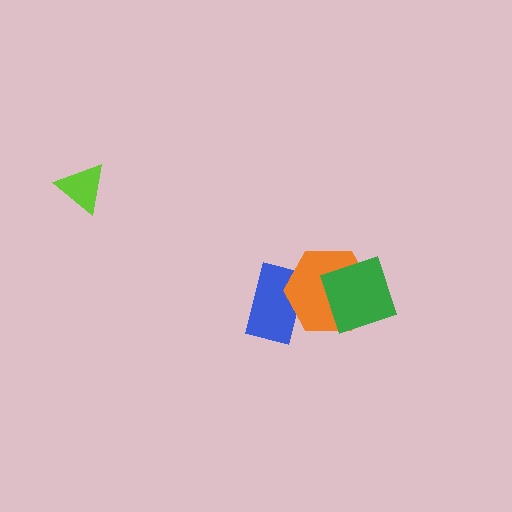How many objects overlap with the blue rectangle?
1 object overlaps with the blue rectangle.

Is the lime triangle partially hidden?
No, no other shape covers it.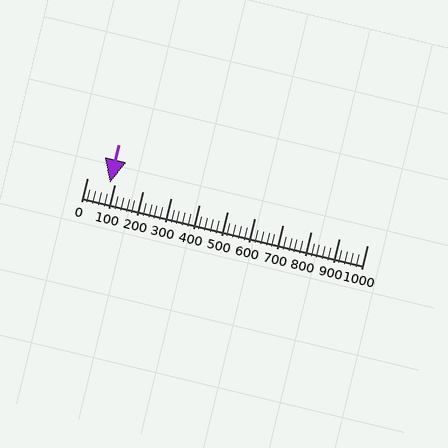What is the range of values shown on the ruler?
The ruler shows values from 0 to 1000.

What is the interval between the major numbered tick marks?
The major tick marks are spaced 100 units apart.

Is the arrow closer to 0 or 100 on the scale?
The arrow is closer to 100.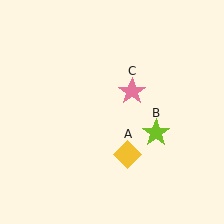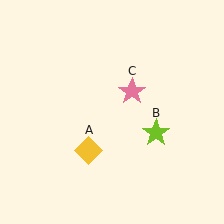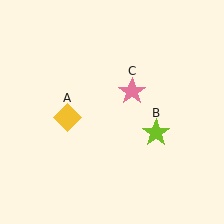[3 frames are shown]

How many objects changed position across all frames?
1 object changed position: yellow diamond (object A).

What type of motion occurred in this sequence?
The yellow diamond (object A) rotated clockwise around the center of the scene.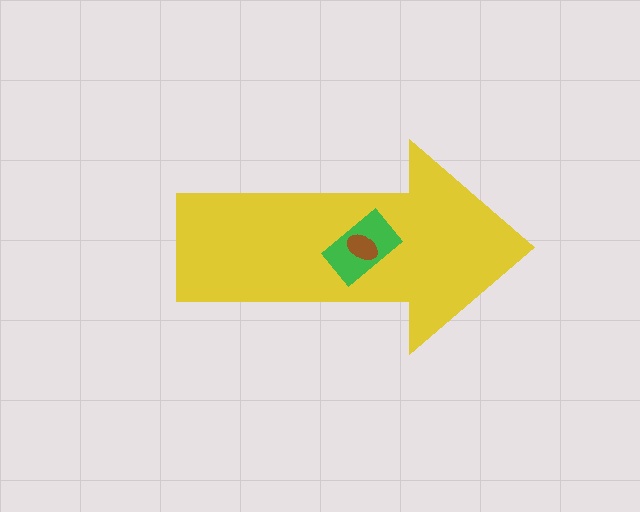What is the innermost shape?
The brown ellipse.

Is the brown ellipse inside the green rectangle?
Yes.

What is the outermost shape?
The yellow arrow.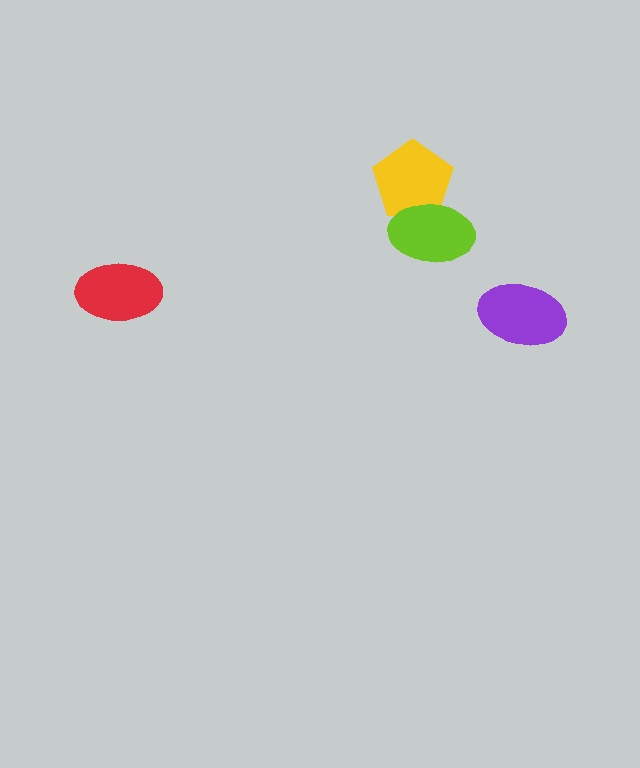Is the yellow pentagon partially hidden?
Yes, it is partially covered by another shape.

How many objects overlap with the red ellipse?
0 objects overlap with the red ellipse.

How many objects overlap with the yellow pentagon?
1 object overlaps with the yellow pentagon.